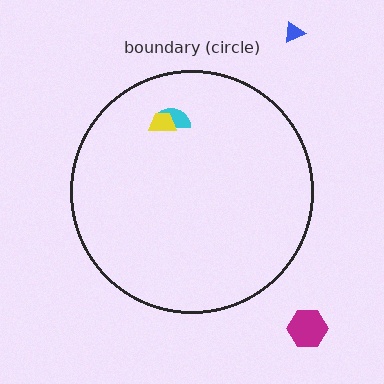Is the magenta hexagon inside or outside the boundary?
Outside.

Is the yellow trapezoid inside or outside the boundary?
Inside.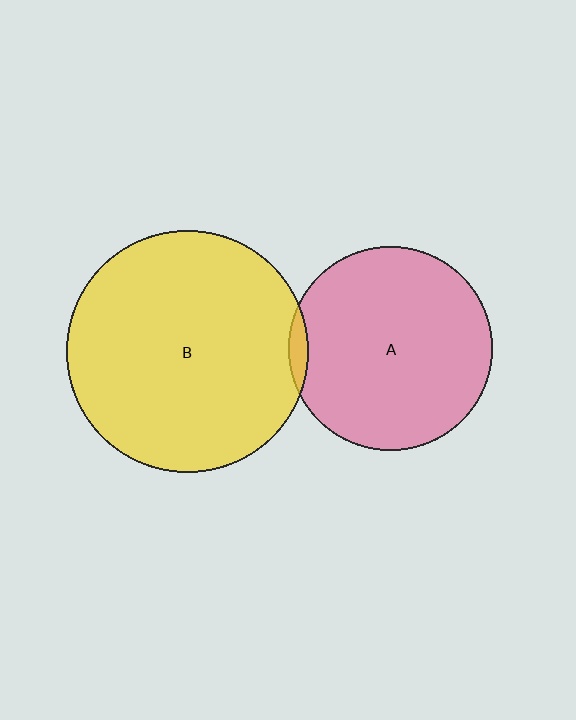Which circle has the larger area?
Circle B (yellow).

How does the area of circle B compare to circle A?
Approximately 1.4 times.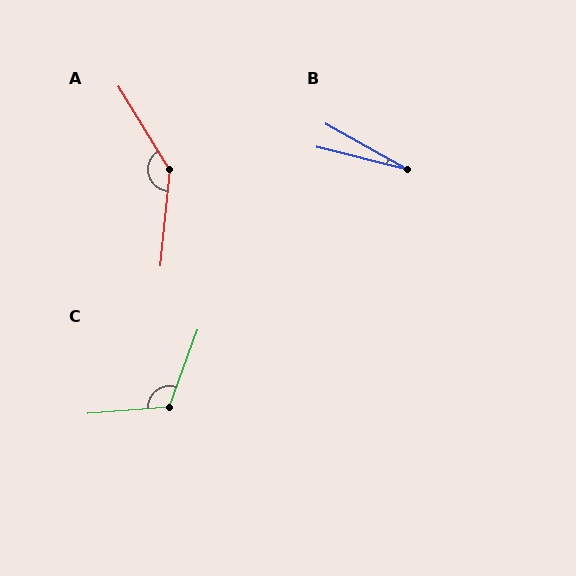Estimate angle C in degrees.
Approximately 115 degrees.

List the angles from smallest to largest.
B (15°), C (115°), A (143°).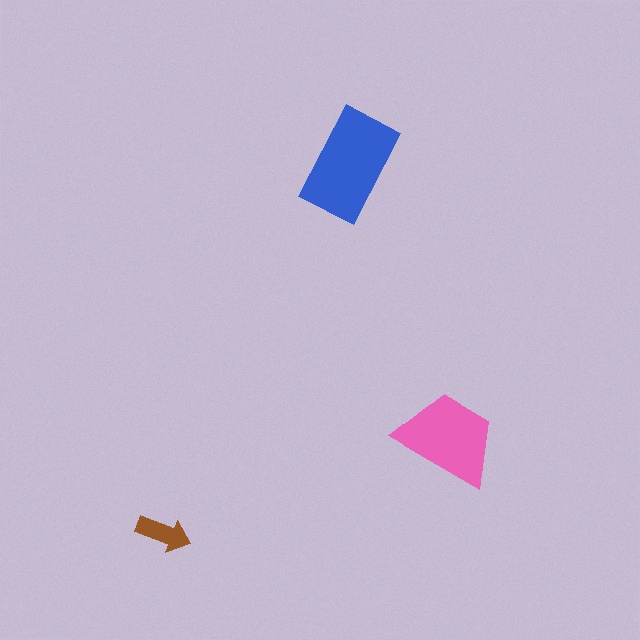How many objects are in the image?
There are 3 objects in the image.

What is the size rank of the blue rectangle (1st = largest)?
1st.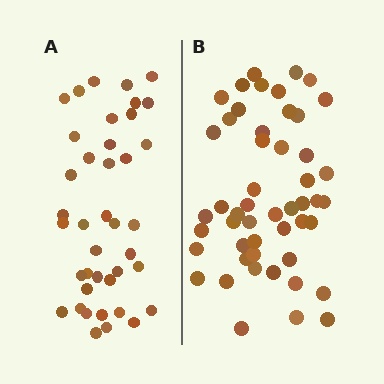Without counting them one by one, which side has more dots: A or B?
Region B (the right region) has more dots.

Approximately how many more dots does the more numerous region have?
Region B has roughly 10 or so more dots than region A.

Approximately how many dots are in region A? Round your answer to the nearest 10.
About 40 dots.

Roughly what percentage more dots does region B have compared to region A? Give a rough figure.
About 25% more.